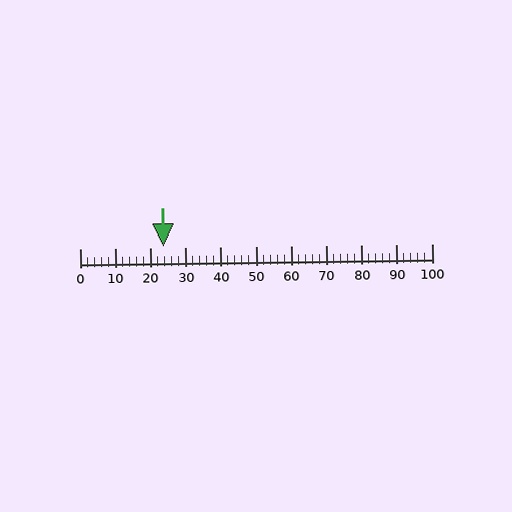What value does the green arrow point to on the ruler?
The green arrow points to approximately 24.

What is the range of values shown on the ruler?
The ruler shows values from 0 to 100.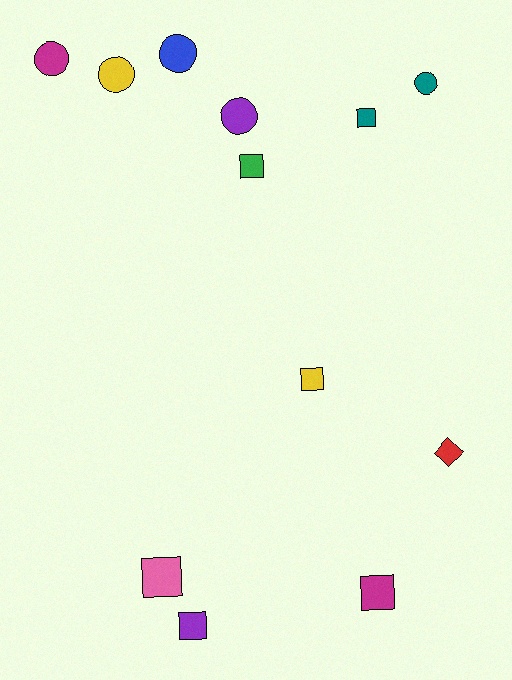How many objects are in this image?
There are 12 objects.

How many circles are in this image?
There are 5 circles.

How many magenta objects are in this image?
There are 2 magenta objects.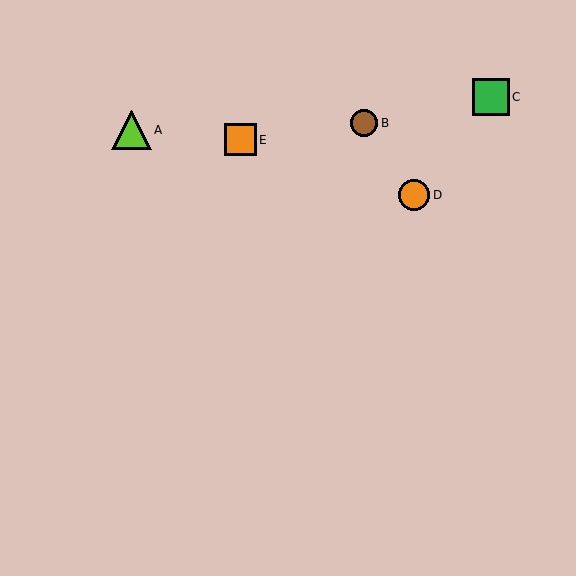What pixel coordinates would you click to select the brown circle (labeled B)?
Click at (364, 123) to select the brown circle B.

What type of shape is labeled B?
Shape B is a brown circle.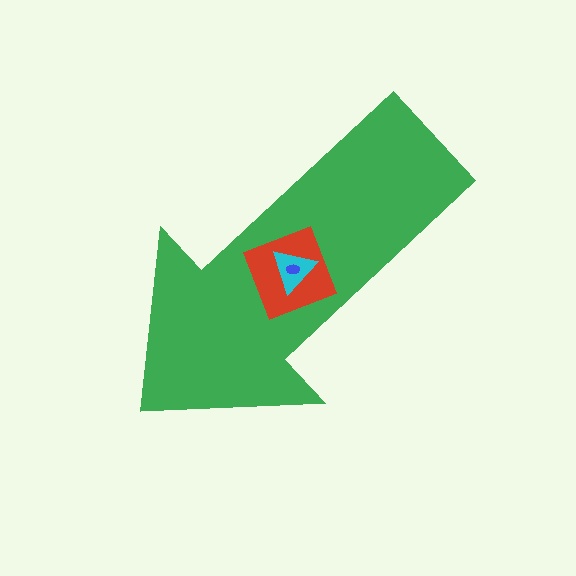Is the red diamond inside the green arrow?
Yes.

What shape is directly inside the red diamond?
The cyan triangle.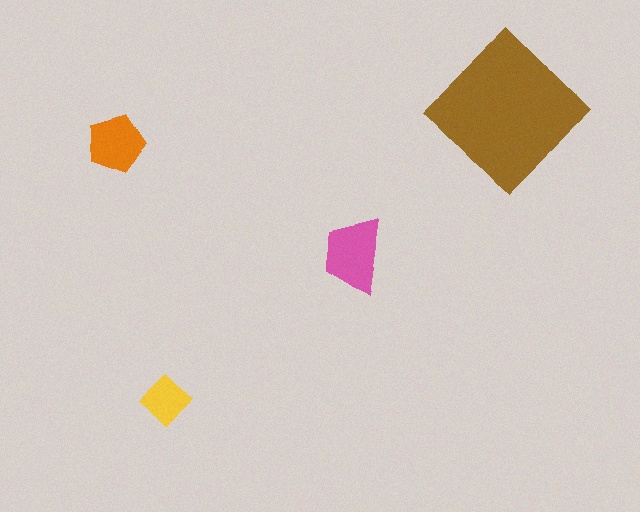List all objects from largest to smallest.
The brown diamond, the pink trapezoid, the orange pentagon, the yellow diamond.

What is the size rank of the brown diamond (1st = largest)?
1st.